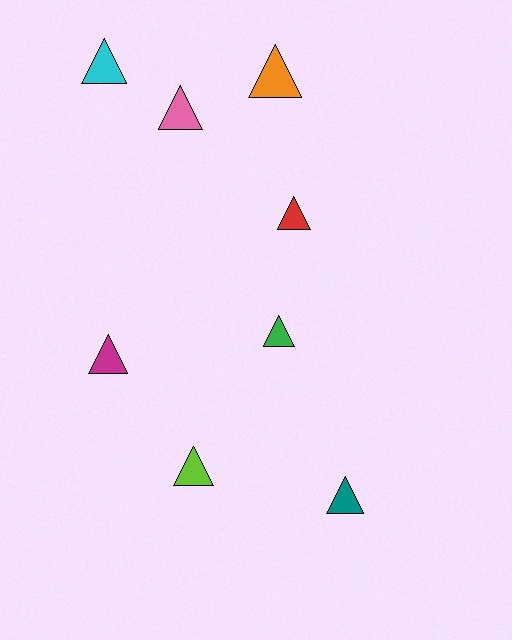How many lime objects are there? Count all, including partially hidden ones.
There is 1 lime object.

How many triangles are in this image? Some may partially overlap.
There are 8 triangles.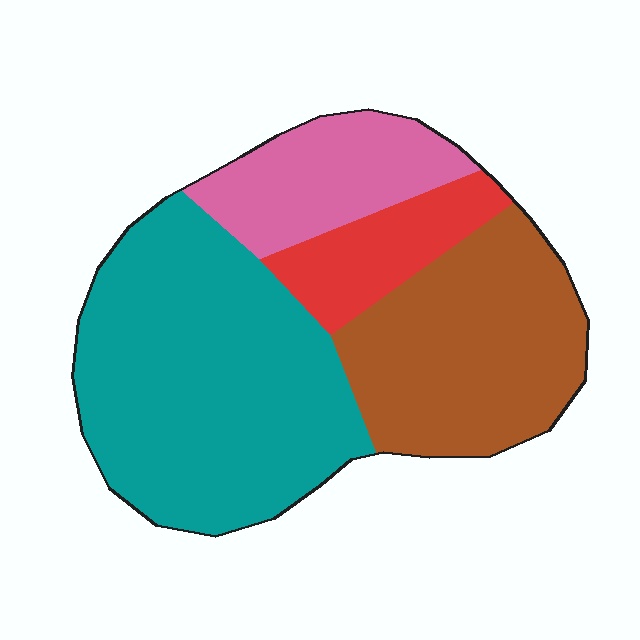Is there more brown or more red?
Brown.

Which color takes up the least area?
Red, at roughly 10%.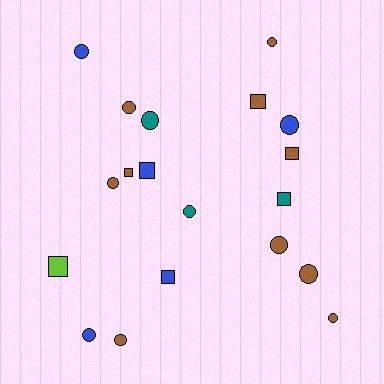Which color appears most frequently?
Brown, with 10 objects.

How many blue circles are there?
There are 3 blue circles.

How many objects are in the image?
There are 19 objects.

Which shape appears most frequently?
Circle, with 12 objects.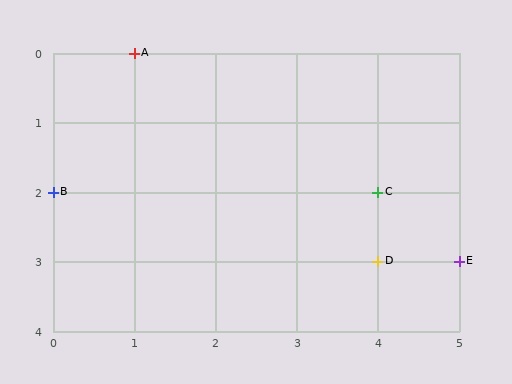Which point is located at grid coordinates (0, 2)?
Point B is at (0, 2).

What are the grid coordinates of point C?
Point C is at grid coordinates (4, 2).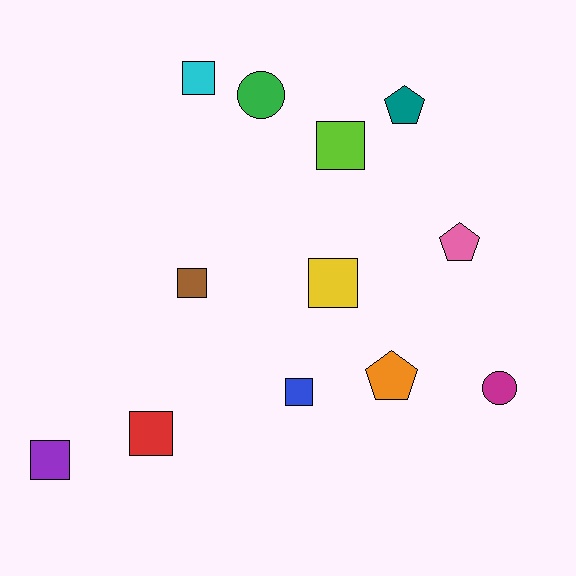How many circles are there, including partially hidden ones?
There are 2 circles.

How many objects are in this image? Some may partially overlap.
There are 12 objects.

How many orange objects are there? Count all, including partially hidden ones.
There is 1 orange object.